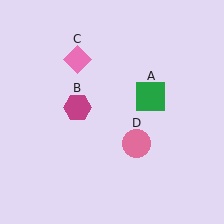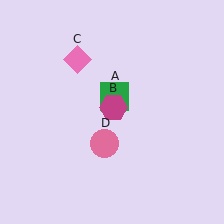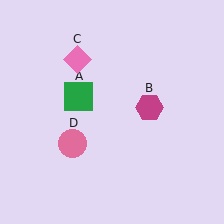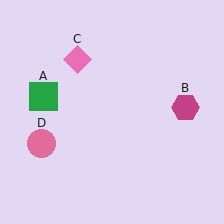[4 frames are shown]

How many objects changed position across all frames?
3 objects changed position: green square (object A), magenta hexagon (object B), pink circle (object D).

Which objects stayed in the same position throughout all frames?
Pink diamond (object C) remained stationary.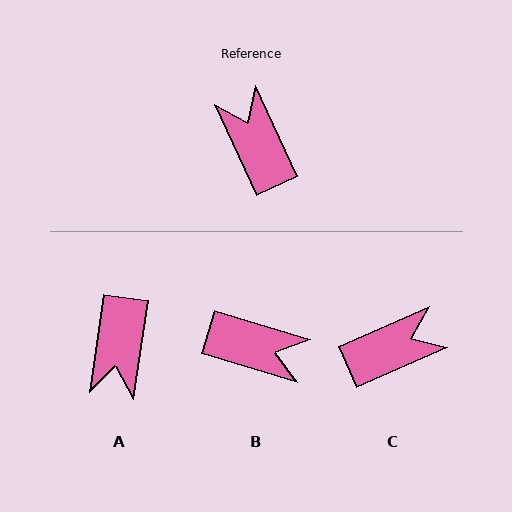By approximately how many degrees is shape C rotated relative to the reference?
Approximately 91 degrees clockwise.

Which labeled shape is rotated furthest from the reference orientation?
A, about 147 degrees away.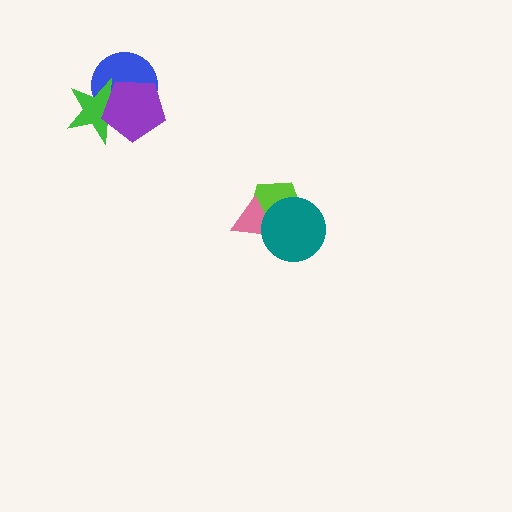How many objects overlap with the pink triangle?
2 objects overlap with the pink triangle.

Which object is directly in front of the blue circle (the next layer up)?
The green star is directly in front of the blue circle.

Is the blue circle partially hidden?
Yes, it is partially covered by another shape.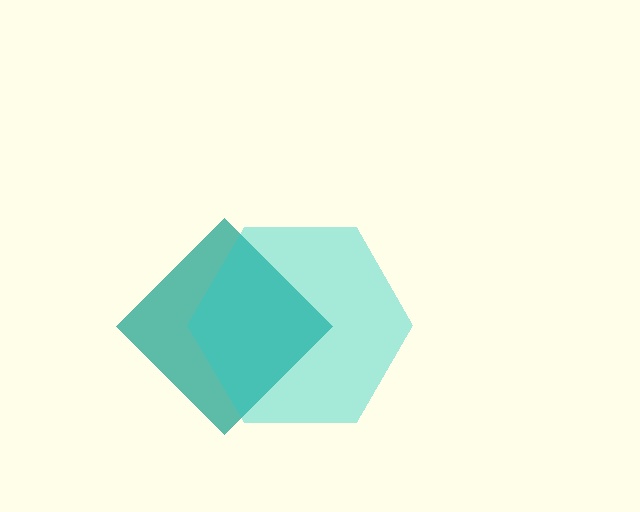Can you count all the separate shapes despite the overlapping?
Yes, there are 2 separate shapes.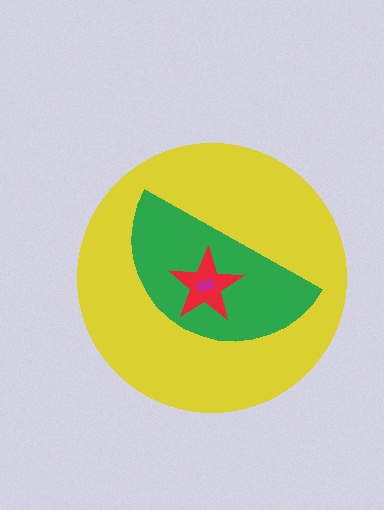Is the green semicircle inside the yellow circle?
Yes.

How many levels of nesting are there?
4.